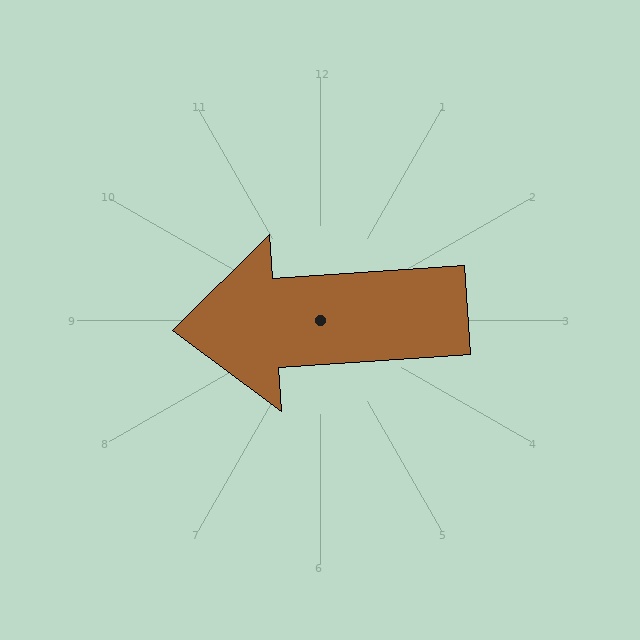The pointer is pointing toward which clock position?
Roughly 9 o'clock.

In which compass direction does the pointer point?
West.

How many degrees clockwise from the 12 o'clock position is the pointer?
Approximately 266 degrees.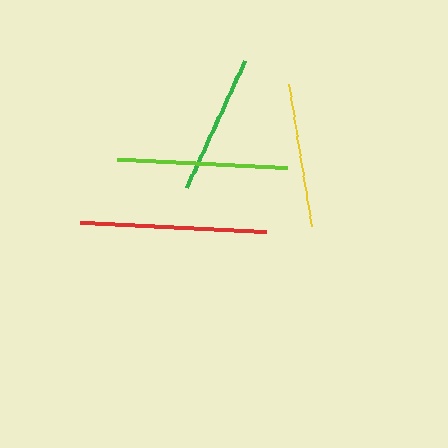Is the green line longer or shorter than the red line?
The red line is longer than the green line.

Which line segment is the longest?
The red line is the longest at approximately 186 pixels.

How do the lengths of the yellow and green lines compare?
The yellow and green lines are approximately the same length.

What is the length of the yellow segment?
The yellow segment is approximately 145 pixels long.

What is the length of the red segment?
The red segment is approximately 186 pixels long.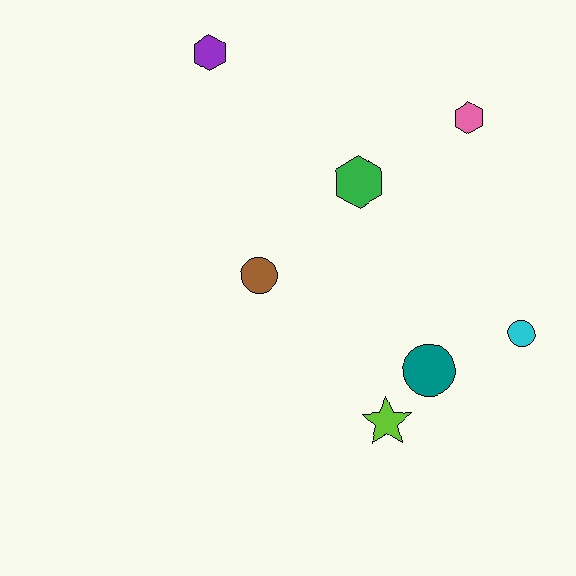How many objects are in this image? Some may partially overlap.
There are 7 objects.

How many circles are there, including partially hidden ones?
There are 3 circles.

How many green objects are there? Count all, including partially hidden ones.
There is 1 green object.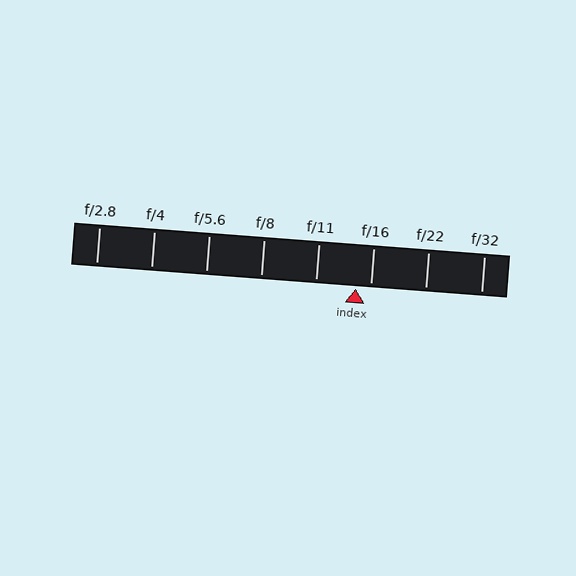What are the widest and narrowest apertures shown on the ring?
The widest aperture shown is f/2.8 and the narrowest is f/32.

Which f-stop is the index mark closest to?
The index mark is closest to f/16.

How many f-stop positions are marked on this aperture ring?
There are 8 f-stop positions marked.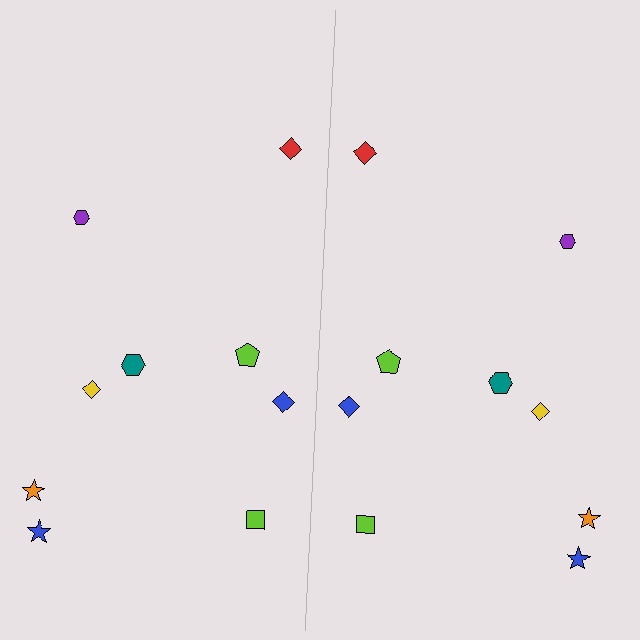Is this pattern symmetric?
Yes, this pattern has bilateral (reflection) symmetry.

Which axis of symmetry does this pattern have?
The pattern has a vertical axis of symmetry running through the center of the image.